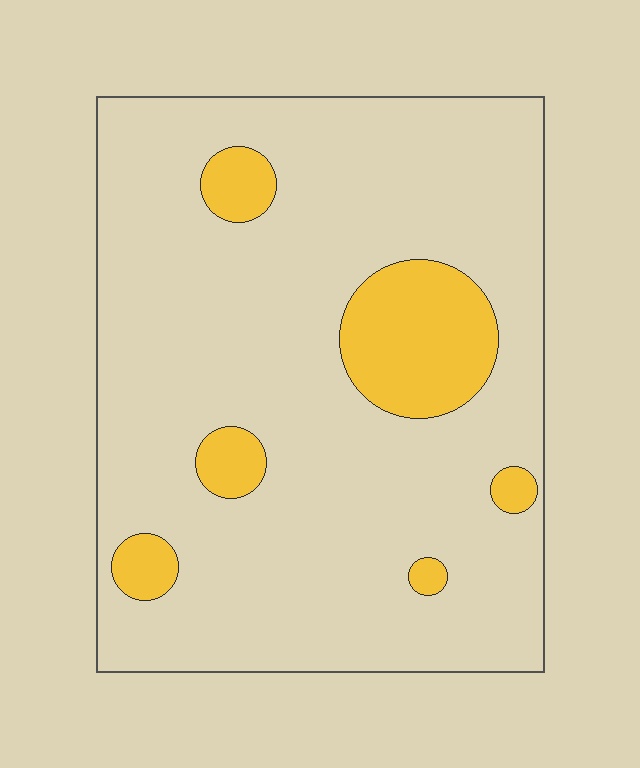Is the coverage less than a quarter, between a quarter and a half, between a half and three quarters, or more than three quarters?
Less than a quarter.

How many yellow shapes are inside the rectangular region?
6.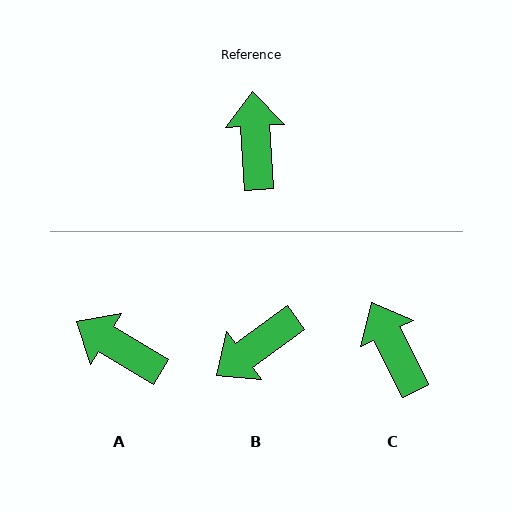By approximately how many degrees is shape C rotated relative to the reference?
Approximately 23 degrees counter-clockwise.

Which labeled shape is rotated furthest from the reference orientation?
B, about 122 degrees away.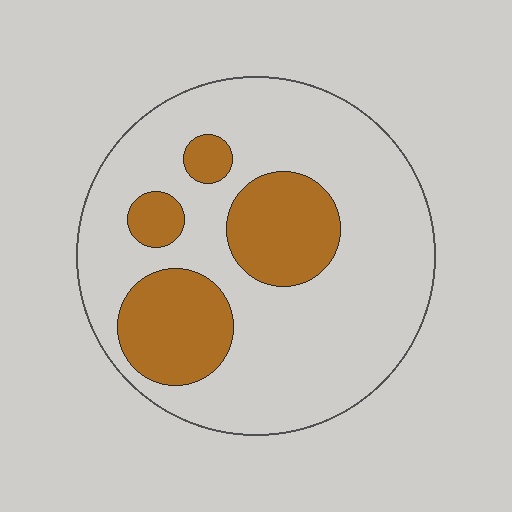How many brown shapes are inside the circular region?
4.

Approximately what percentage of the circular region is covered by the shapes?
Approximately 25%.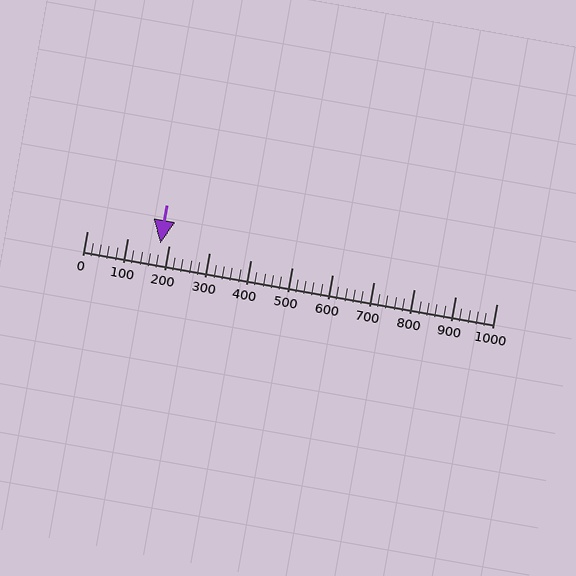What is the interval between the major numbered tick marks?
The major tick marks are spaced 100 units apart.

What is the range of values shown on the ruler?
The ruler shows values from 0 to 1000.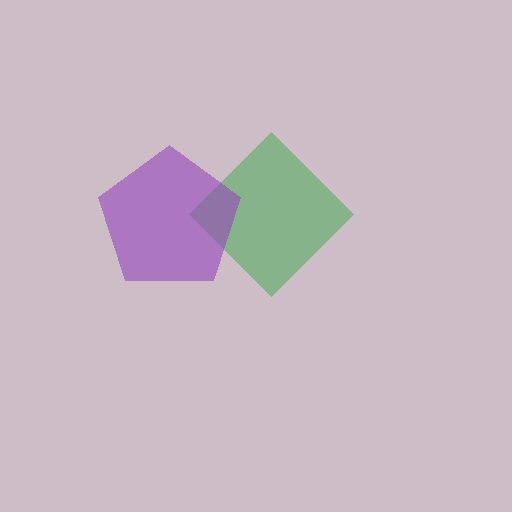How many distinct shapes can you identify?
There are 2 distinct shapes: a green diamond, a purple pentagon.